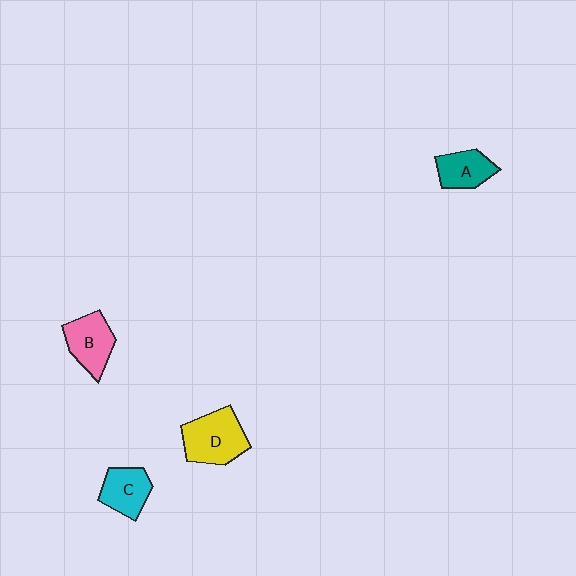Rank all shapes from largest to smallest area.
From largest to smallest: D (yellow), B (pink), C (cyan), A (teal).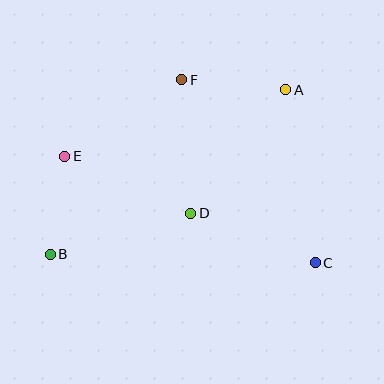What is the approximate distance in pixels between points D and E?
The distance between D and E is approximately 138 pixels.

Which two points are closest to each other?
Points B and E are closest to each other.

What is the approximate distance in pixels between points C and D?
The distance between C and D is approximately 134 pixels.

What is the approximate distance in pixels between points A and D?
The distance between A and D is approximately 156 pixels.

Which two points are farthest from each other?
Points A and B are farthest from each other.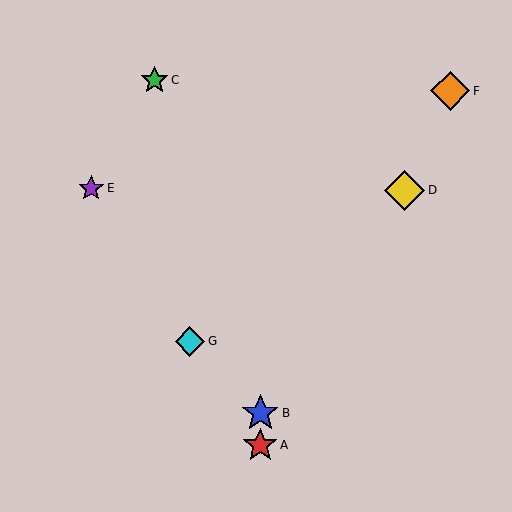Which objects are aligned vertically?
Objects A, B are aligned vertically.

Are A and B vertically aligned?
Yes, both are at x≈260.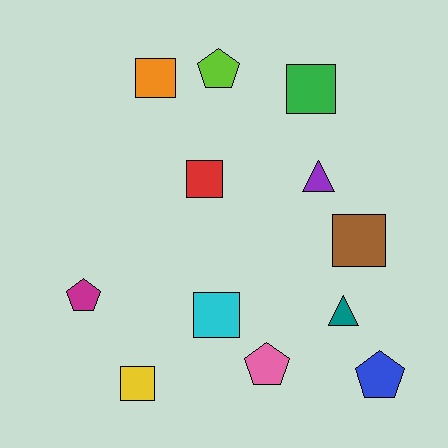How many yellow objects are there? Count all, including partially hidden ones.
There is 1 yellow object.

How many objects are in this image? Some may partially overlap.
There are 12 objects.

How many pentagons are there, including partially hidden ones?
There are 4 pentagons.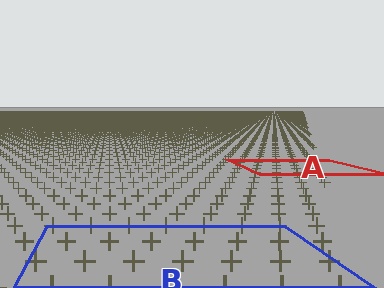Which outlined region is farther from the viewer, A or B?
Region A is farther from the viewer — the texture elements inside it appear smaller and more densely packed.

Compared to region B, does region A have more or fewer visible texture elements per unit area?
Region A has more texture elements per unit area — they are packed more densely because it is farther away.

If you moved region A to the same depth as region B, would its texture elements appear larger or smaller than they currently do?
They would appear larger. At a closer depth, the same texture elements are projected at a bigger on-screen size.